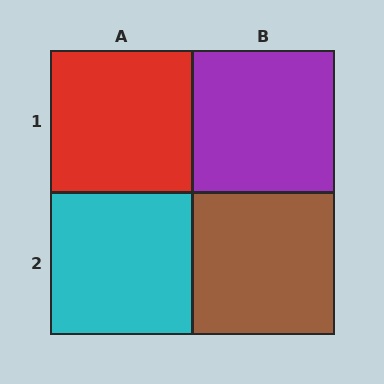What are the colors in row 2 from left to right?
Cyan, brown.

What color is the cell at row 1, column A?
Red.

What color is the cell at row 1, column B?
Purple.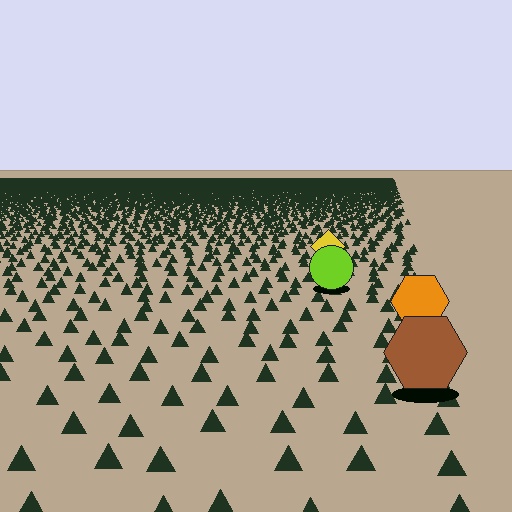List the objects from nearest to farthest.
From nearest to farthest: the brown hexagon, the orange hexagon, the lime circle, the yellow diamond.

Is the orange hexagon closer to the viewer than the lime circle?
Yes. The orange hexagon is closer — you can tell from the texture gradient: the ground texture is coarser near it.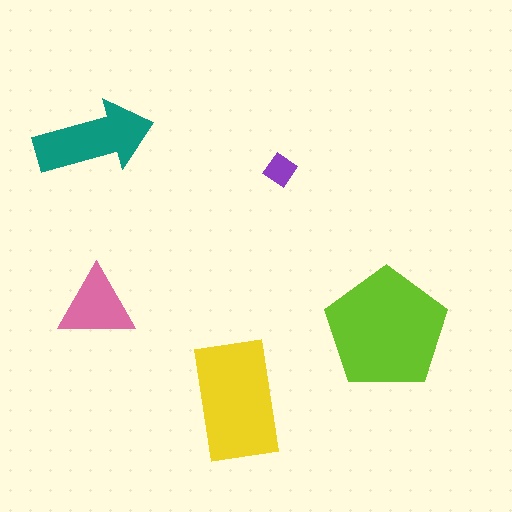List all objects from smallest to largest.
The purple diamond, the pink triangle, the teal arrow, the yellow rectangle, the lime pentagon.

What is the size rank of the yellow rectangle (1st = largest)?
2nd.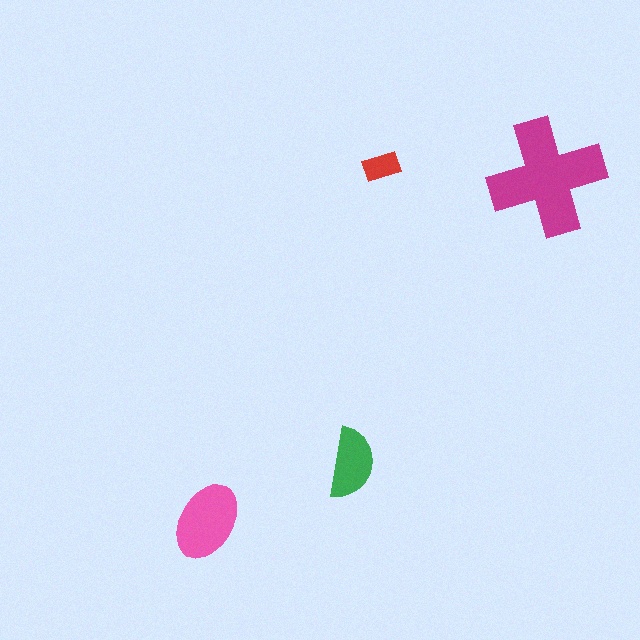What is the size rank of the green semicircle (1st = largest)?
3rd.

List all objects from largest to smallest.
The magenta cross, the pink ellipse, the green semicircle, the red rectangle.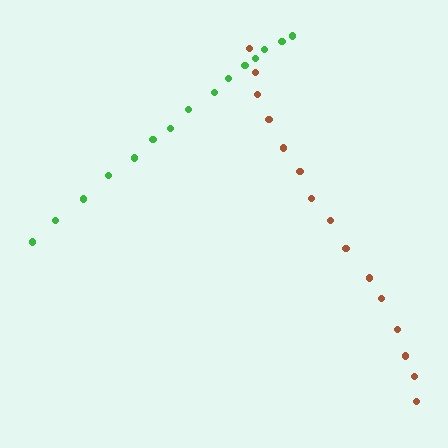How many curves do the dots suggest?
There are 2 distinct paths.